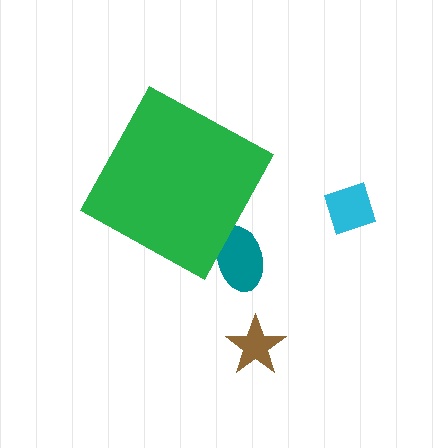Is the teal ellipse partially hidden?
Yes, the teal ellipse is partially hidden behind the green diamond.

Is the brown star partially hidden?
No, the brown star is fully visible.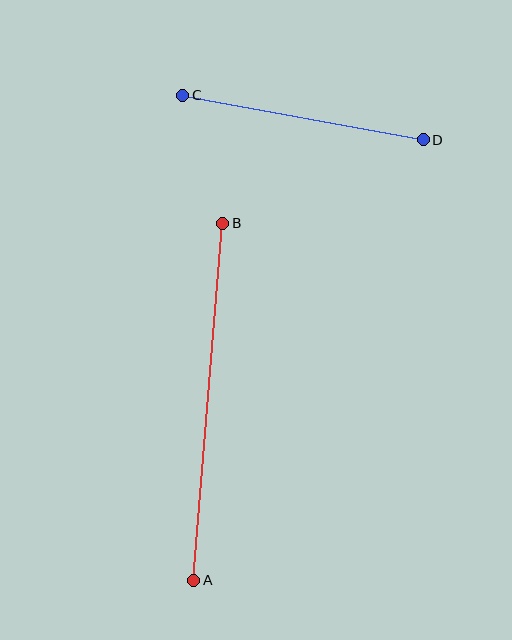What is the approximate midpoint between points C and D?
The midpoint is at approximately (303, 118) pixels.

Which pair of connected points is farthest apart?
Points A and B are farthest apart.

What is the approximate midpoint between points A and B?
The midpoint is at approximately (208, 402) pixels.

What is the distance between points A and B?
The distance is approximately 358 pixels.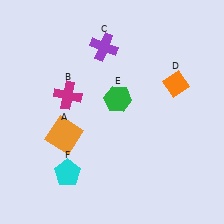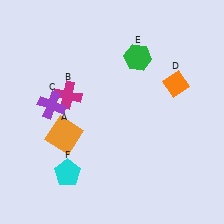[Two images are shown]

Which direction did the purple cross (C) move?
The purple cross (C) moved down.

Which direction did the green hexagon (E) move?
The green hexagon (E) moved up.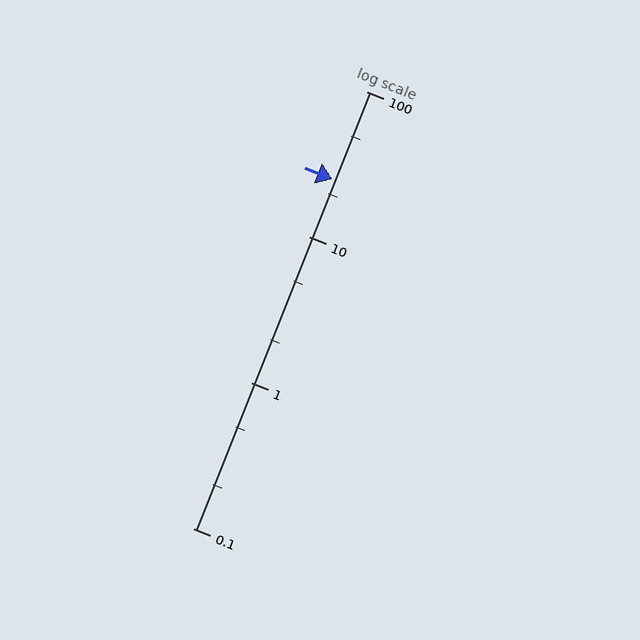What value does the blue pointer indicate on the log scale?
The pointer indicates approximately 25.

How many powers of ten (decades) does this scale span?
The scale spans 3 decades, from 0.1 to 100.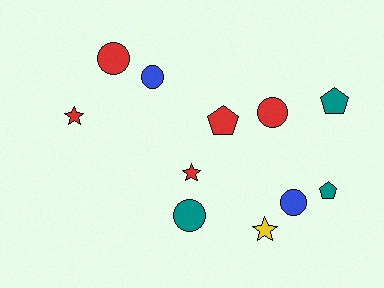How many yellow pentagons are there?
There are no yellow pentagons.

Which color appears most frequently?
Red, with 5 objects.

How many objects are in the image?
There are 11 objects.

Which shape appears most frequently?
Circle, with 5 objects.